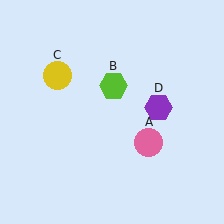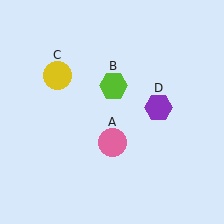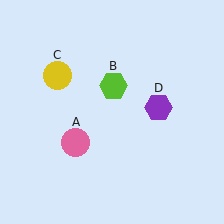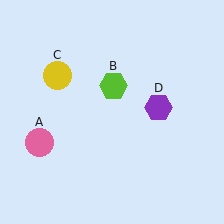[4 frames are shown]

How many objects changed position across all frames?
1 object changed position: pink circle (object A).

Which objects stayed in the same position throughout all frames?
Lime hexagon (object B) and yellow circle (object C) and purple hexagon (object D) remained stationary.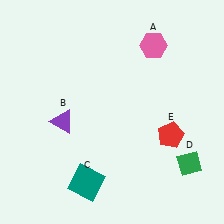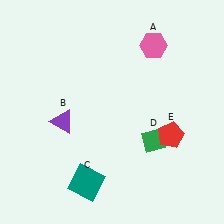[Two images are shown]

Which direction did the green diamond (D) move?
The green diamond (D) moved left.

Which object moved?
The green diamond (D) moved left.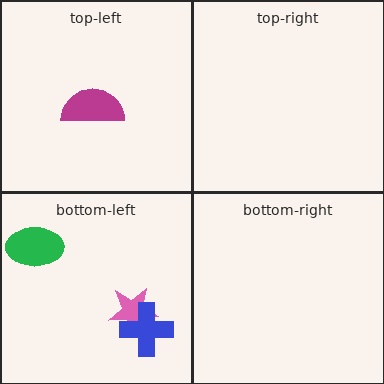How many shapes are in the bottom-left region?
3.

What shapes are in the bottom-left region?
The pink star, the green ellipse, the blue cross.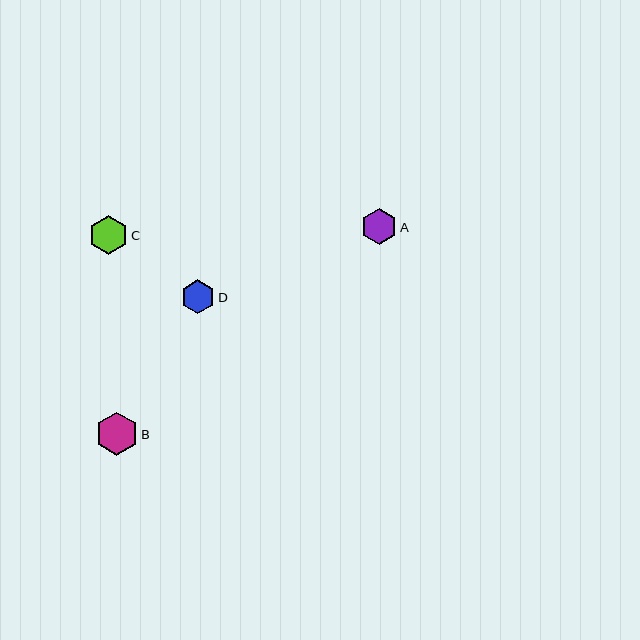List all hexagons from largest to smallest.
From largest to smallest: B, C, A, D.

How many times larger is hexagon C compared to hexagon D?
Hexagon C is approximately 1.2 times the size of hexagon D.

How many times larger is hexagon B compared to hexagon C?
Hexagon B is approximately 1.1 times the size of hexagon C.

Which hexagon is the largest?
Hexagon B is the largest with a size of approximately 43 pixels.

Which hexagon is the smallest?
Hexagon D is the smallest with a size of approximately 34 pixels.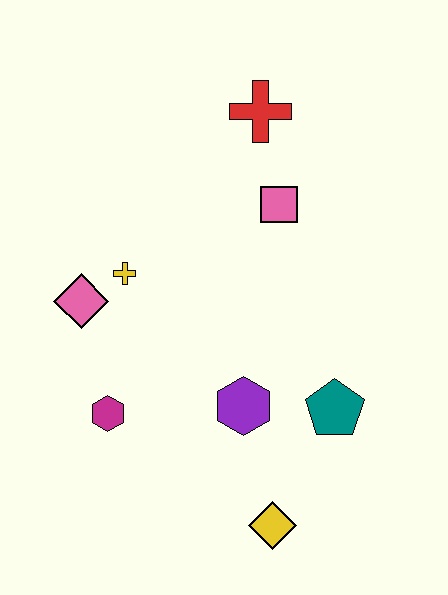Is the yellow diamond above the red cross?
No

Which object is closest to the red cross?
The pink square is closest to the red cross.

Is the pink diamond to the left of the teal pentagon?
Yes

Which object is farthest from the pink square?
The yellow diamond is farthest from the pink square.